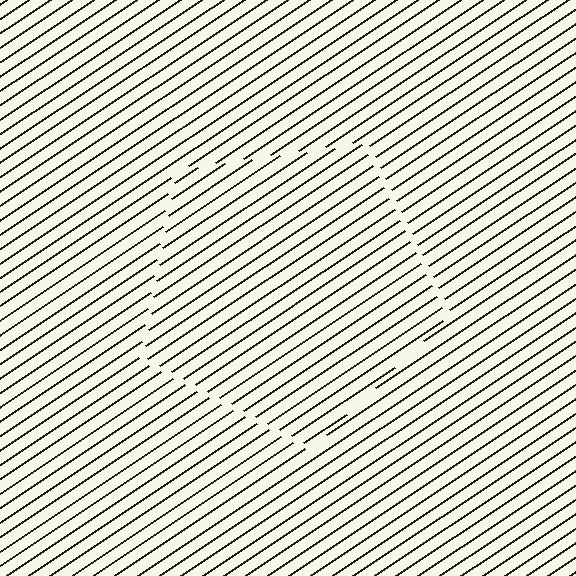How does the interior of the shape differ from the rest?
The interior of the shape contains the same grating, shifted by half a period — the contour is defined by the phase discontinuity where line-ends from the inner and outer gratings abut.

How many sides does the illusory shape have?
5 sides — the line-ends trace a pentagon.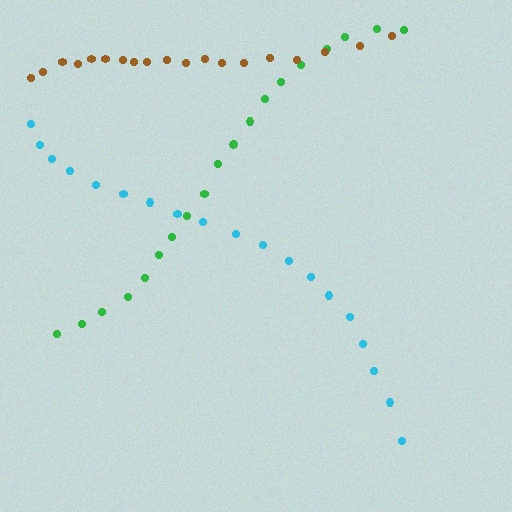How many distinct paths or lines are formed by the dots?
There are 3 distinct paths.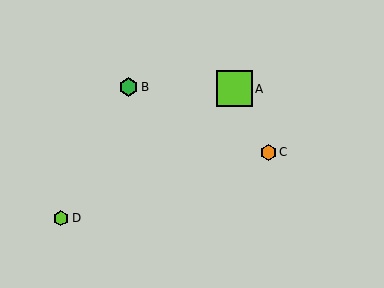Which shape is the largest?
The lime square (labeled A) is the largest.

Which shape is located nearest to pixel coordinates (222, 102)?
The lime square (labeled A) at (235, 89) is nearest to that location.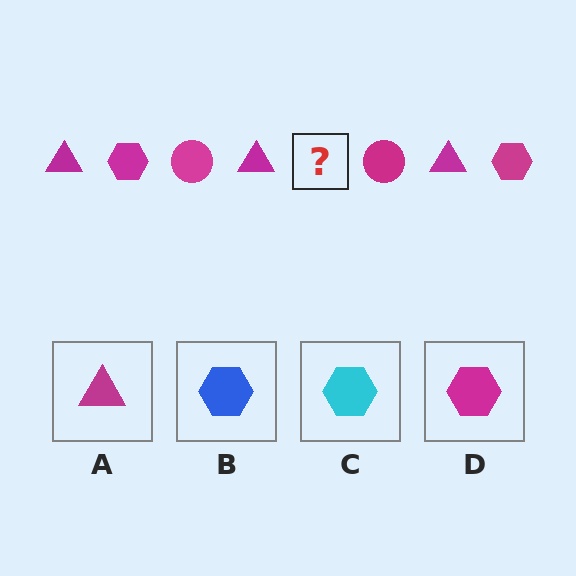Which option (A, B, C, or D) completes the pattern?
D.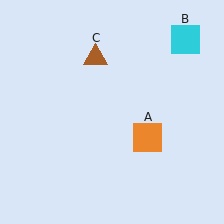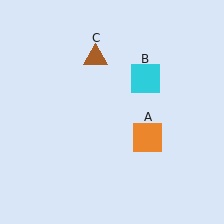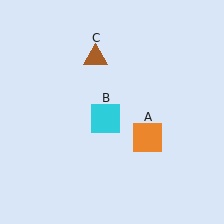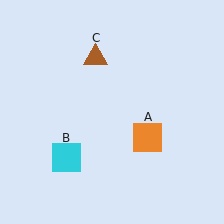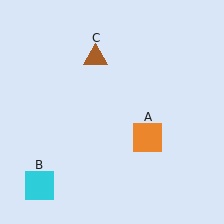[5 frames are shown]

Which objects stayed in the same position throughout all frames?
Orange square (object A) and brown triangle (object C) remained stationary.